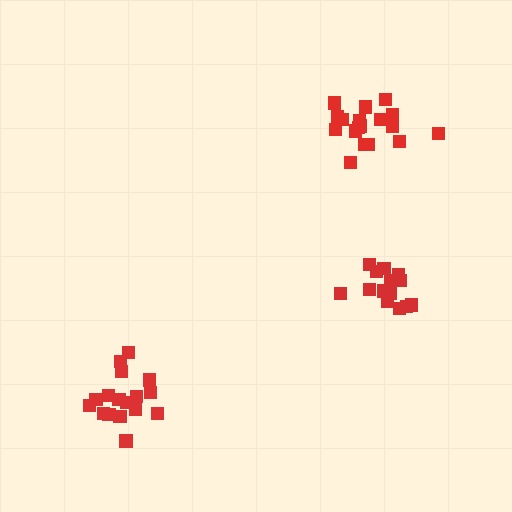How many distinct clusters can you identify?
There are 3 distinct clusters.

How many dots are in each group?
Group 1: 18 dots, Group 2: 15 dots, Group 3: 17 dots (50 total).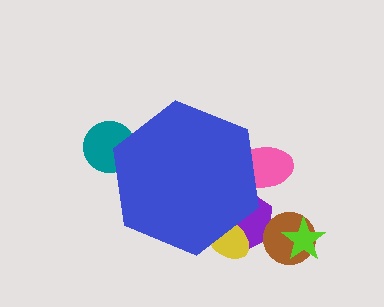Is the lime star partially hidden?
No, the lime star is fully visible.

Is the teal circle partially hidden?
Yes, the teal circle is partially hidden behind the blue hexagon.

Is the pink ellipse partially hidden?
Yes, the pink ellipse is partially hidden behind the blue hexagon.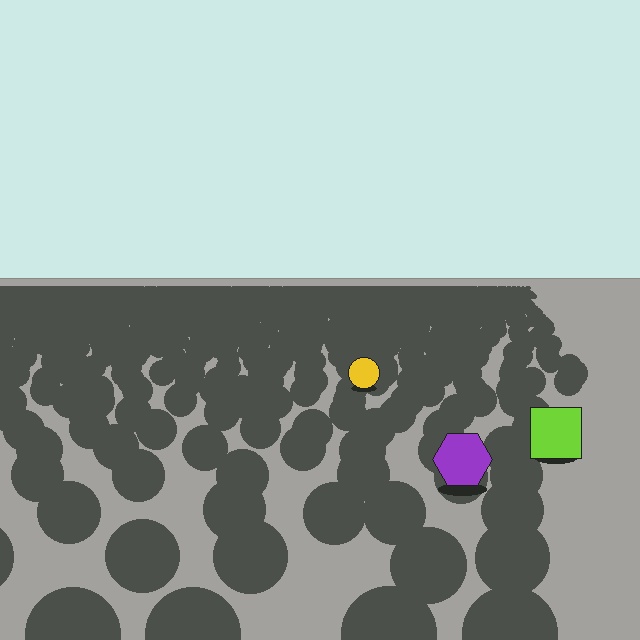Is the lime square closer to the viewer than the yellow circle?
Yes. The lime square is closer — you can tell from the texture gradient: the ground texture is coarser near it.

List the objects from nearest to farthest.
From nearest to farthest: the purple hexagon, the lime square, the yellow circle.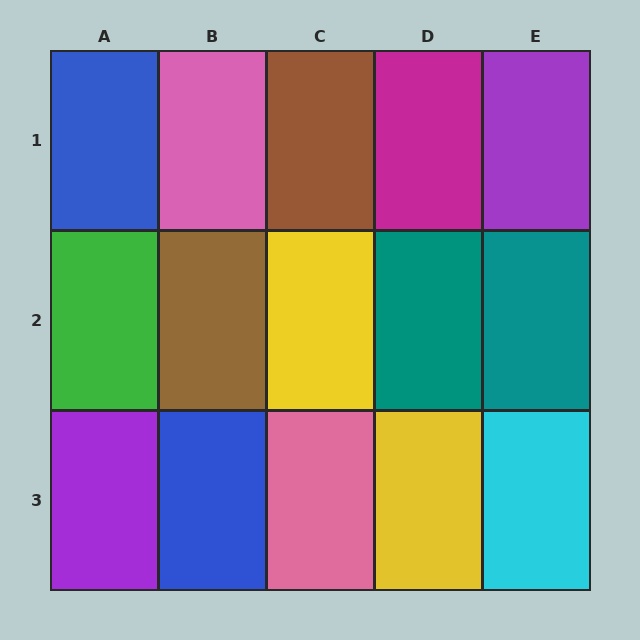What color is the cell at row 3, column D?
Yellow.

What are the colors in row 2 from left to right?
Green, brown, yellow, teal, teal.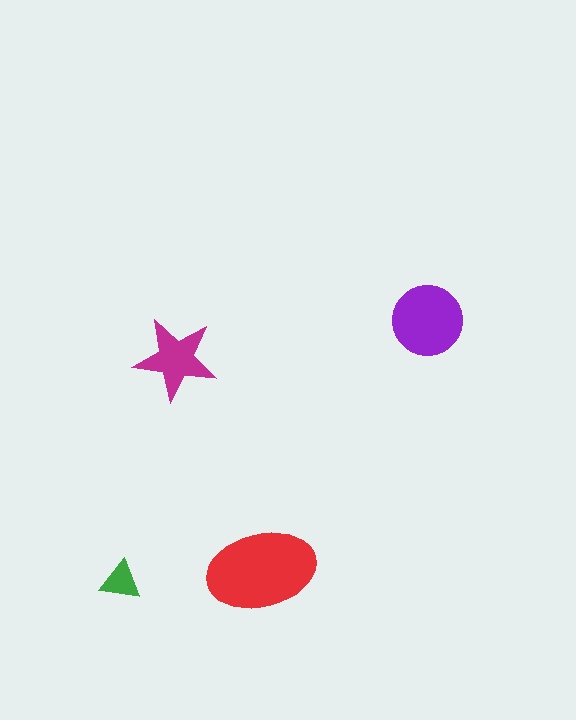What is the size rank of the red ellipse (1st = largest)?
1st.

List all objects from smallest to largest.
The green triangle, the magenta star, the purple circle, the red ellipse.